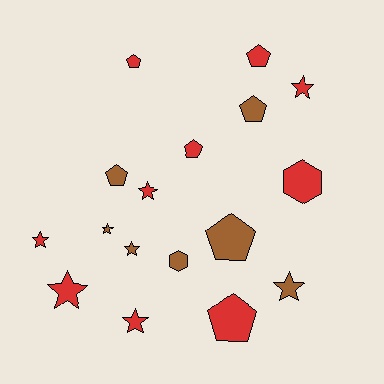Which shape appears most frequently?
Star, with 8 objects.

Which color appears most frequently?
Red, with 10 objects.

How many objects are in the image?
There are 17 objects.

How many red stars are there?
There are 5 red stars.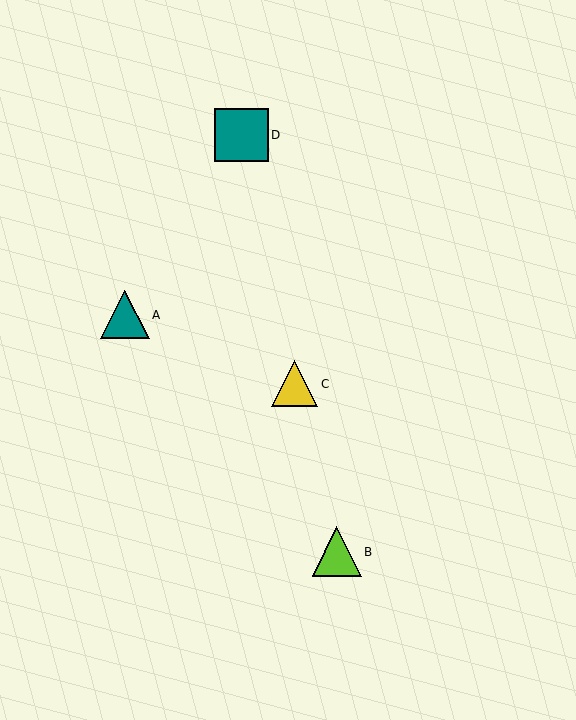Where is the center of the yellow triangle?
The center of the yellow triangle is at (295, 384).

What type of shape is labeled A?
Shape A is a teal triangle.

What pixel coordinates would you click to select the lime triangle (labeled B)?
Click at (337, 552) to select the lime triangle B.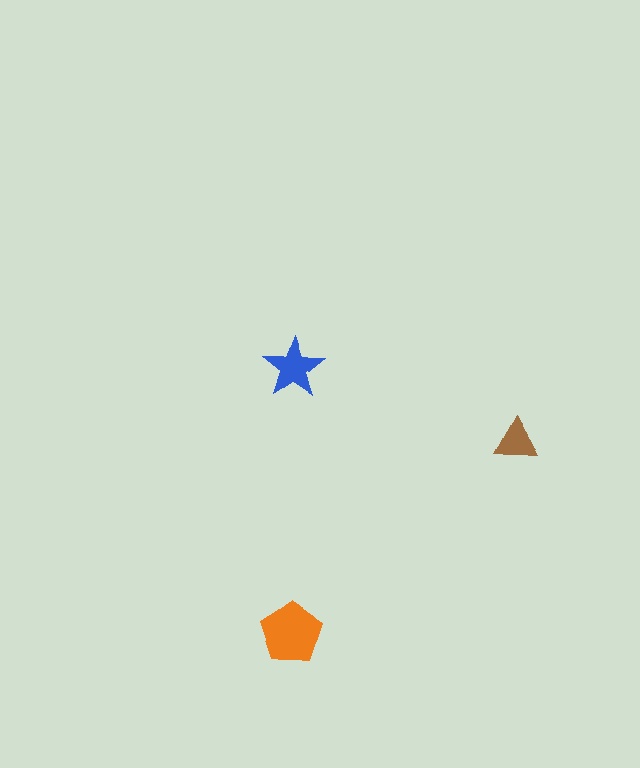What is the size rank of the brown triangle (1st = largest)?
3rd.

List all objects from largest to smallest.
The orange pentagon, the blue star, the brown triangle.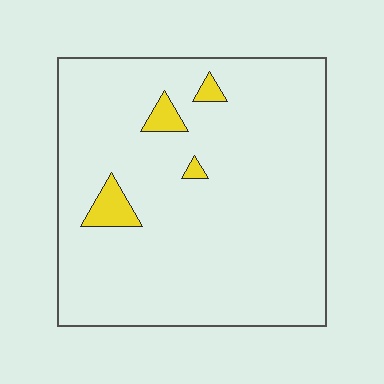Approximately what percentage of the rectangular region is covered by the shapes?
Approximately 5%.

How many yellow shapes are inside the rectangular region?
4.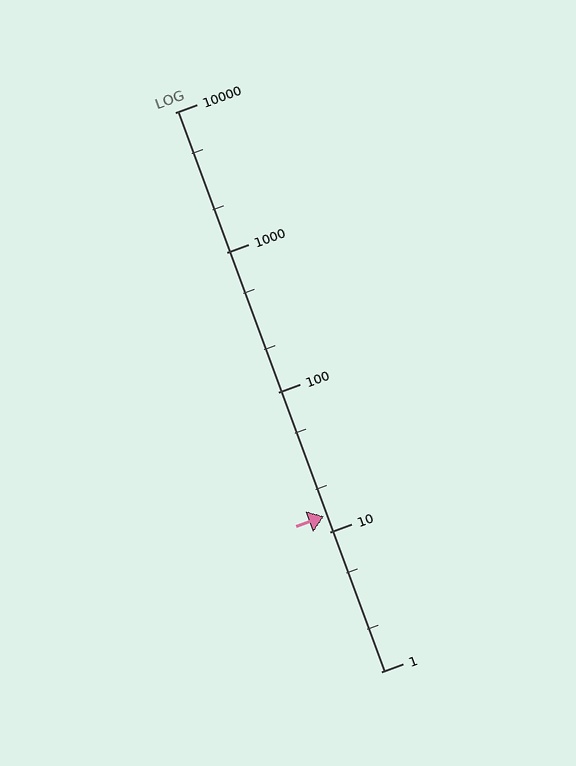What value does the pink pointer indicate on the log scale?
The pointer indicates approximately 13.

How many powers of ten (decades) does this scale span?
The scale spans 4 decades, from 1 to 10000.